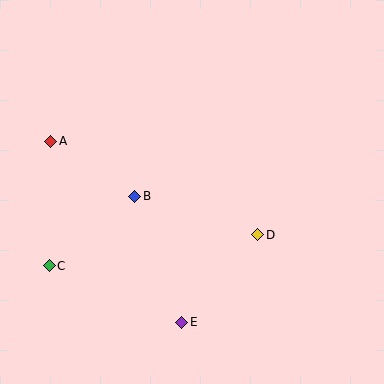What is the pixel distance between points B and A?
The distance between B and A is 100 pixels.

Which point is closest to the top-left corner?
Point A is closest to the top-left corner.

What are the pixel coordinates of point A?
Point A is at (51, 141).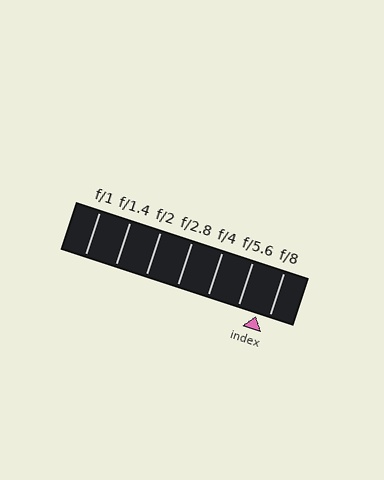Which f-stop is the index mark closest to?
The index mark is closest to f/8.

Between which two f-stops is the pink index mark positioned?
The index mark is between f/5.6 and f/8.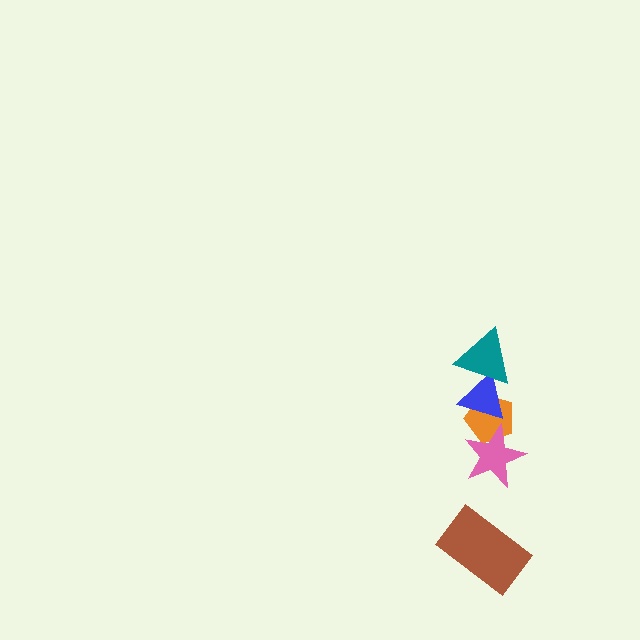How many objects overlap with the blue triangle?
2 objects overlap with the blue triangle.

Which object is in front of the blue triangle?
The teal triangle is in front of the blue triangle.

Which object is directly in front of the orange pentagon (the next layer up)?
The pink star is directly in front of the orange pentagon.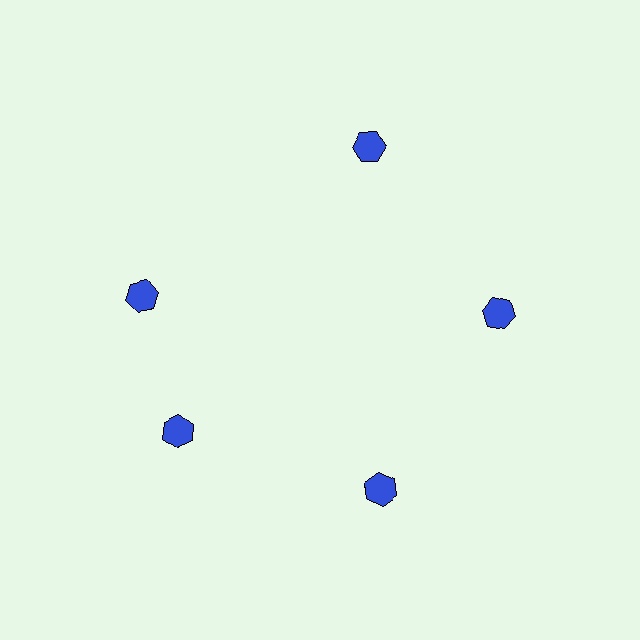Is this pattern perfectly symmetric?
No. The 5 blue hexagons are arranged in a ring, but one element near the 10 o'clock position is rotated out of alignment along the ring, breaking the 5-fold rotational symmetry.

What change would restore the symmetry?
The symmetry would be restored by rotating it back into even spacing with its neighbors so that all 5 hexagons sit at equal angles and equal distance from the center.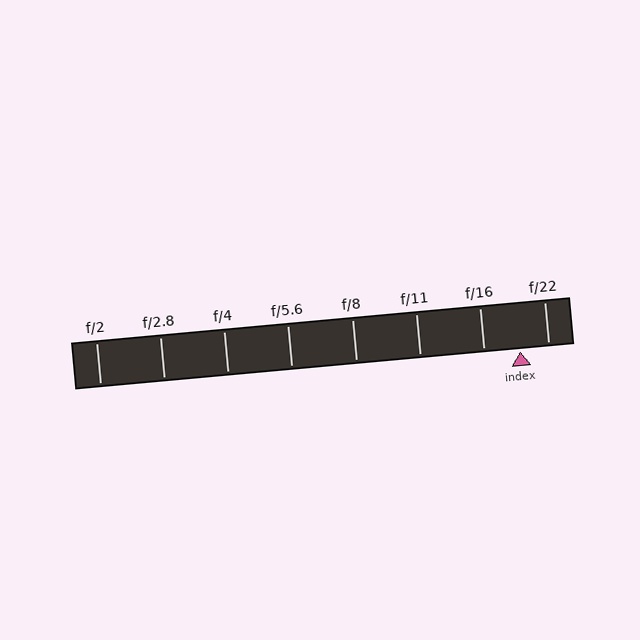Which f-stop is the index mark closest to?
The index mark is closest to f/22.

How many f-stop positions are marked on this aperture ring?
There are 8 f-stop positions marked.